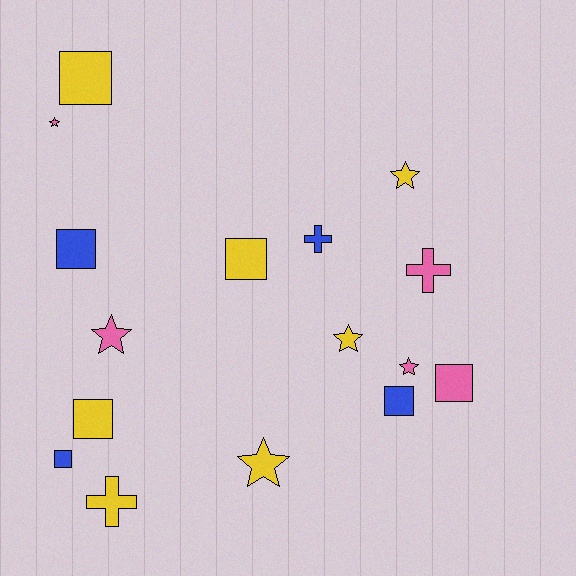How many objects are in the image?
There are 16 objects.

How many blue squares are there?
There are 3 blue squares.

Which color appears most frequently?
Yellow, with 7 objects.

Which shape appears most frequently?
Square, with 7 objects.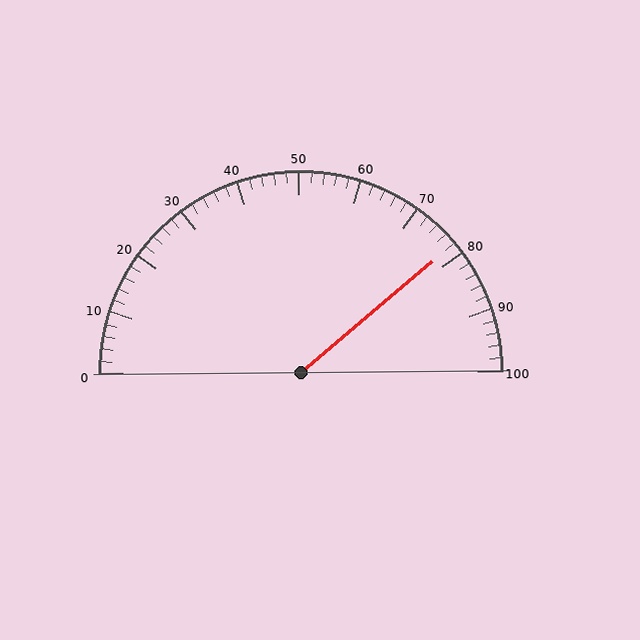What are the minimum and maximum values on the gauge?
The gauge ranges from 0 to 100.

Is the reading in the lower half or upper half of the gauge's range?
The reading is in the upper half of the range (0 to 100).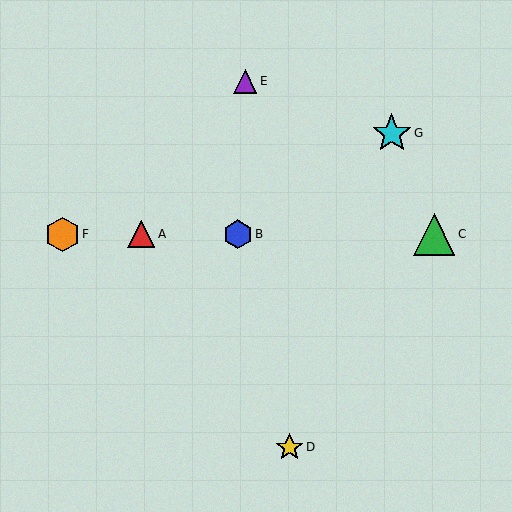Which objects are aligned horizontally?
Objects A, B, C, F are aligned horizontally.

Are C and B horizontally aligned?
Yes, both are at y≈234.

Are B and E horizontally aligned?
No, B is at y≈234 and E is at y≈81.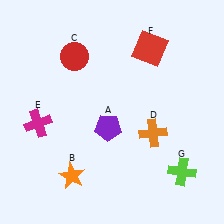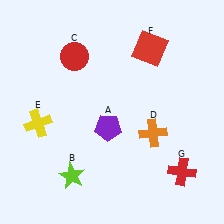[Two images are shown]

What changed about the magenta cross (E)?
In Image 1, E is magenta. In Image 2, it changed to yellow.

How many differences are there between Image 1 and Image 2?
There are 3 differences between the two images.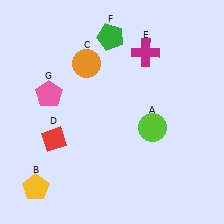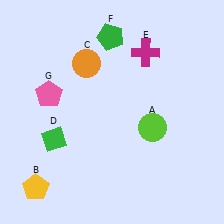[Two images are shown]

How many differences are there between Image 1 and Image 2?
There is 1 difference between the two images.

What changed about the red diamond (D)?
In Image 1, D is red. In Image 2, it changed to green.